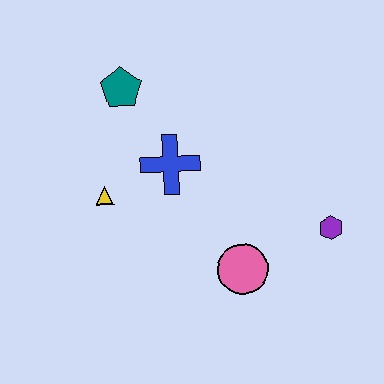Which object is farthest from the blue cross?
The purple hexagon is farthest from the blue cross.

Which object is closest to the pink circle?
The purple hexagon is closest to the pink circle.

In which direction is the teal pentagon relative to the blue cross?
The teal pentagon is above the blue cross.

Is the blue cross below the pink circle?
No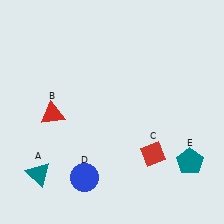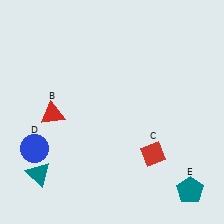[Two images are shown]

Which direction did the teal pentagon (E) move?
The teal pentagon (E) moved down.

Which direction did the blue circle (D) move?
The blue circle (D) moved left.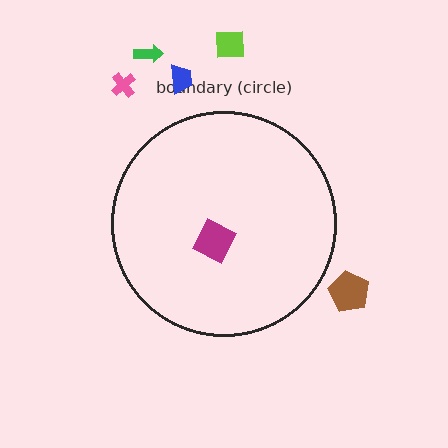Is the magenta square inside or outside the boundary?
Inside.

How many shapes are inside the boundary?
1 inside, 5 outside.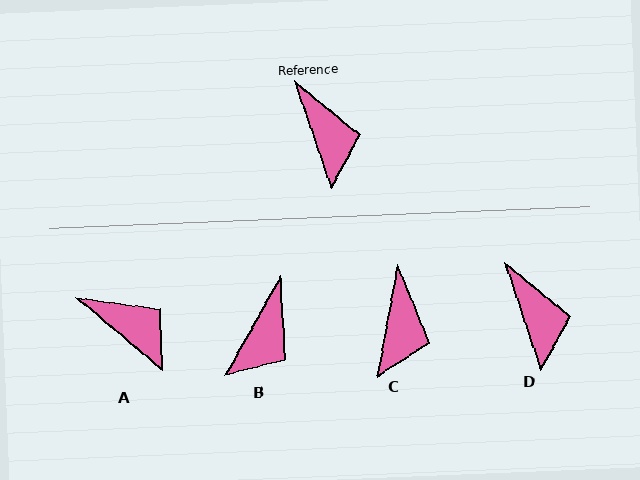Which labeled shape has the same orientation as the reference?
D.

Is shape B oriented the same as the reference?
No, it is off by about 48 degrees.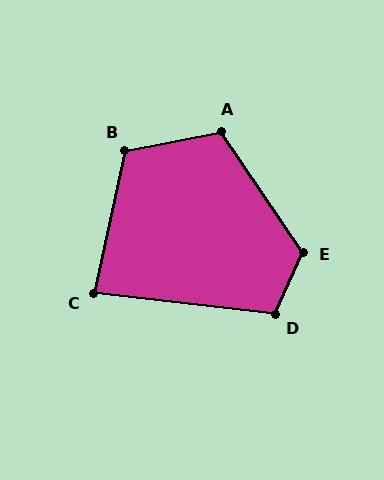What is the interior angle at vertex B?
Approximately 113 degrees (obtuse).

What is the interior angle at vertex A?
Approximately 114 degrees (obtuse).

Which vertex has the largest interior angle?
E, at approximately 122 degrees.